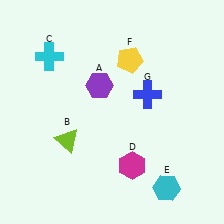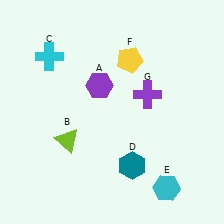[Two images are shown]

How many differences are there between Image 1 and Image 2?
There are 2 differences between the two images.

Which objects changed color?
D changed from magenta to teal. G changed from blue to purple.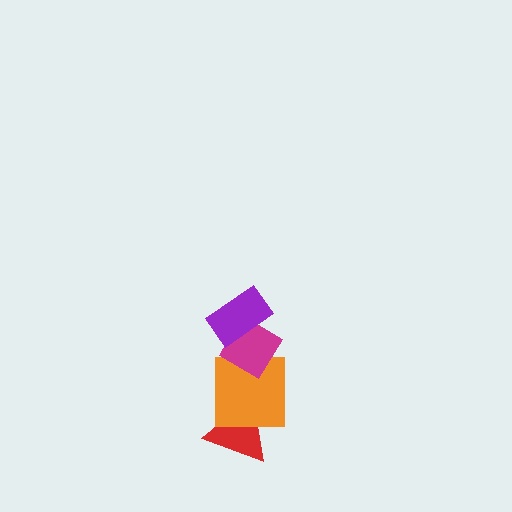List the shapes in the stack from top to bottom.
From top to bottom: the purple rectangle, the magenta diamond, the orange square, the red triangle.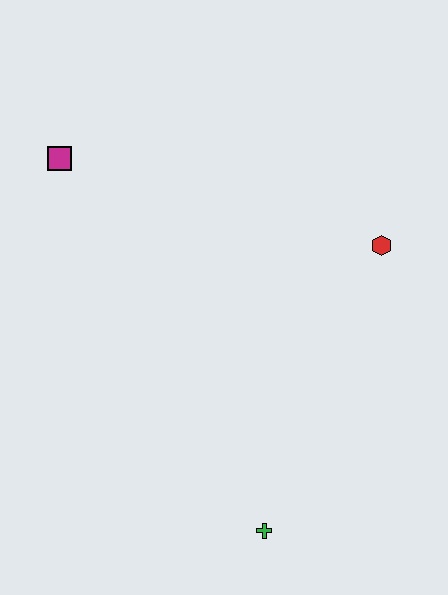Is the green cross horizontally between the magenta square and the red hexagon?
Yes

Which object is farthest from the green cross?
The magenta square is farthest from the green cross.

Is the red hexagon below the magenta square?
Yes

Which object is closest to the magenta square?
The red hexagon is closest to the magenta square.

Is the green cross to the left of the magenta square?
No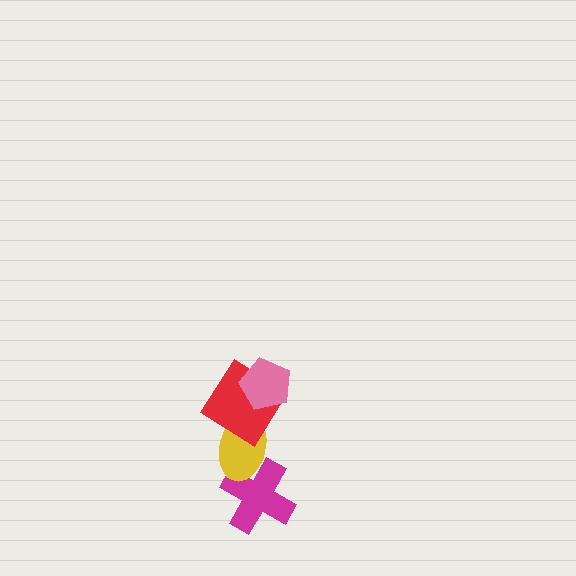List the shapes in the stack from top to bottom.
From top to bottom: the pink pentagon, the red diamond, the yellow ellipse, the magenta cross.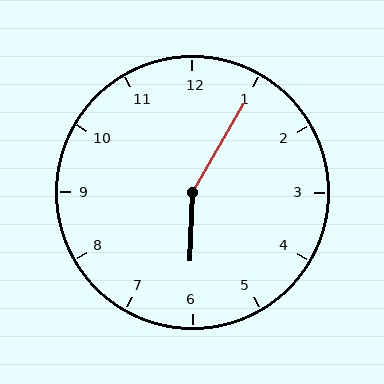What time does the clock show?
6:05.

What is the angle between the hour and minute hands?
Approximately 152 degrees.